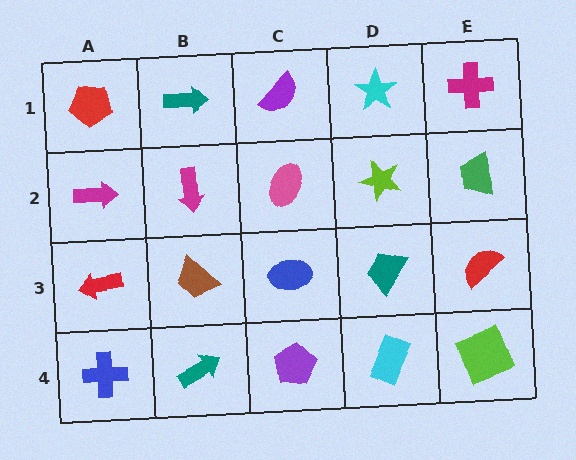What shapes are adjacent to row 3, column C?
A pink ellipse (row 2, column C), a purple pentagon (row 4, column C), a brown trapezoid (row 3, column B), a teal trapezoid (row 3, column D).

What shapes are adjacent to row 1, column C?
A pink ellipse (row 2, column C), a teal arrow (row 1, column B), a cyan star (row 1, column D).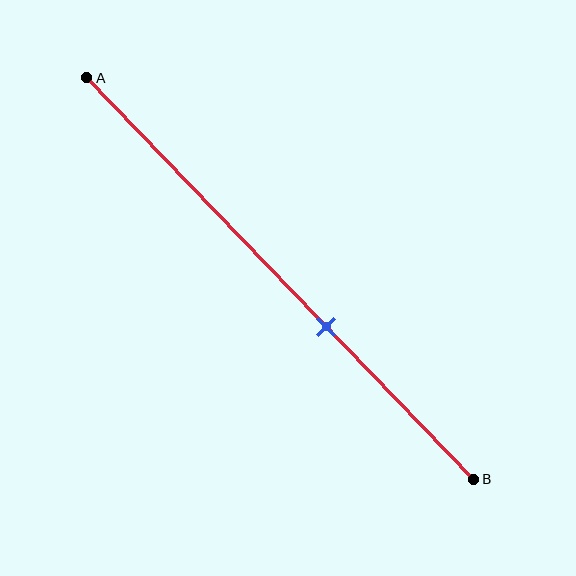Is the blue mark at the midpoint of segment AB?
No, the mark is at about 60% from A, not at the 50% midpoint.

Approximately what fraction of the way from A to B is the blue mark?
The blue mark is approximately 60% of the way from A to B.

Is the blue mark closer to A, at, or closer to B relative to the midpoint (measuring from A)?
The blue mark is closer to point B than the midpoint of segment AB.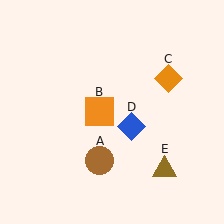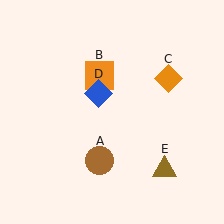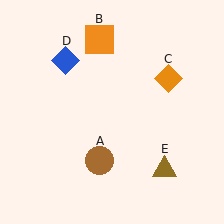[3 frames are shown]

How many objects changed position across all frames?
2 objects changed position: orange square (object B), blue diamond (object D).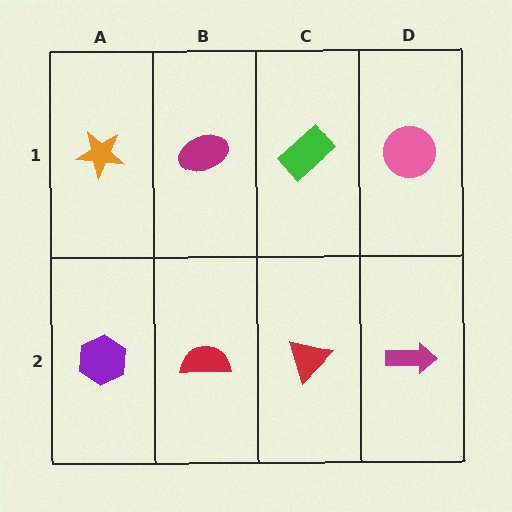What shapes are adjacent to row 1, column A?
A purple hexagon (row 2, column A), a magenta ellipse (row 1, column B).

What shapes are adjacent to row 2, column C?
A green rectangle (row 1, column C), a red semicircle (row 2, column B), a magenta arrow (row 2, column D).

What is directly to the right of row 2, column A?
A red semicircle.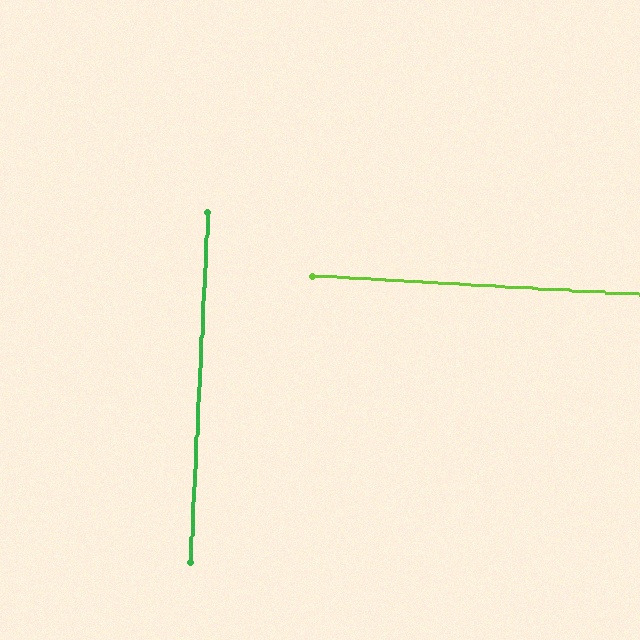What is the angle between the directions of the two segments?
Approximately 90 degrees.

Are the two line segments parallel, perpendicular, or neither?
Perpendicular — they meet at approximately 90°.